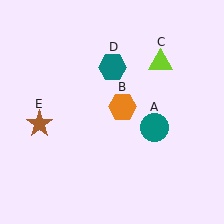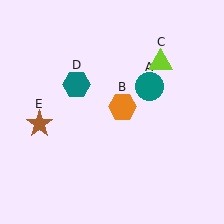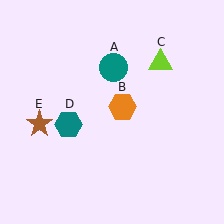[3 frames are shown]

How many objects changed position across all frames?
2 objects changed position: teal circle (object A), teal hexagon (object D).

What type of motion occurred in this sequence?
The teal circle (object A), teal hexagon (object D) rotated counterclockwise around the center of the scene.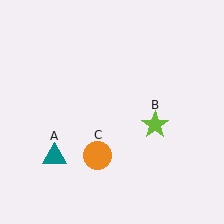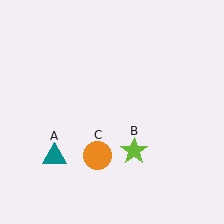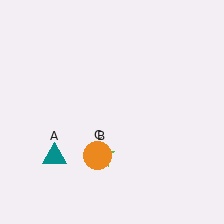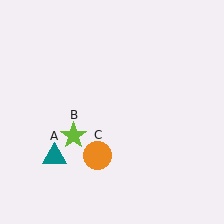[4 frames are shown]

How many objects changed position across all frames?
1 object changed position: lime star (object B).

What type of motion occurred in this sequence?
The lime star (object B) rotated clockwise around the center of the scene.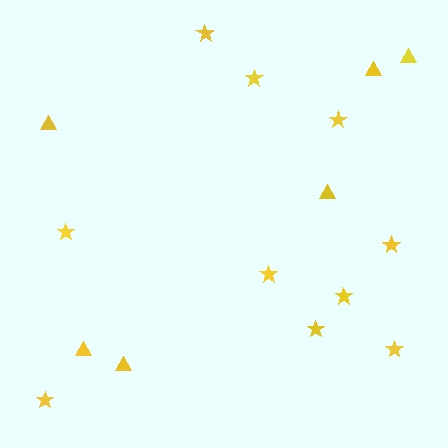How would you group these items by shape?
There are 2 groups: one group of triangles (6) and one group of stars (10).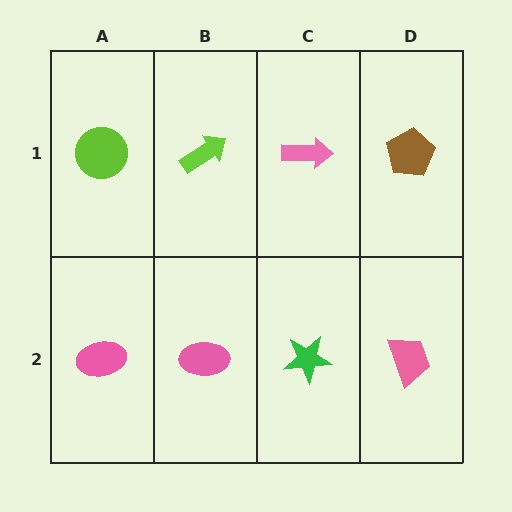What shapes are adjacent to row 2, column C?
A pink arrow (row 1, column C), a pink ellipse (row 2, column B), a pink trapezoid (row 2, column D).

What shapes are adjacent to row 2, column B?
A lime arrow (row 1, column B), a pink ellipse (row 2, column A), a green star (row 2, column C).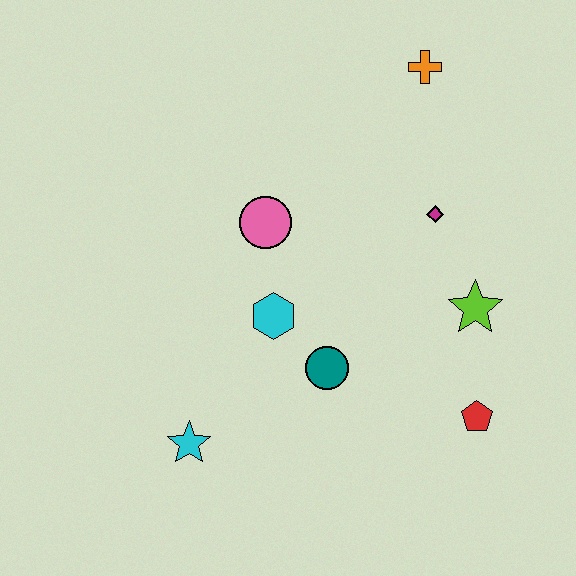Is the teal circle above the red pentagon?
Yes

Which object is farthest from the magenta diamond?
The cyan star is farthest from the magenta diamond.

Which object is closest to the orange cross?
The magenta diamond is closest to the orange cross.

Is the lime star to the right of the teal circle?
Yes